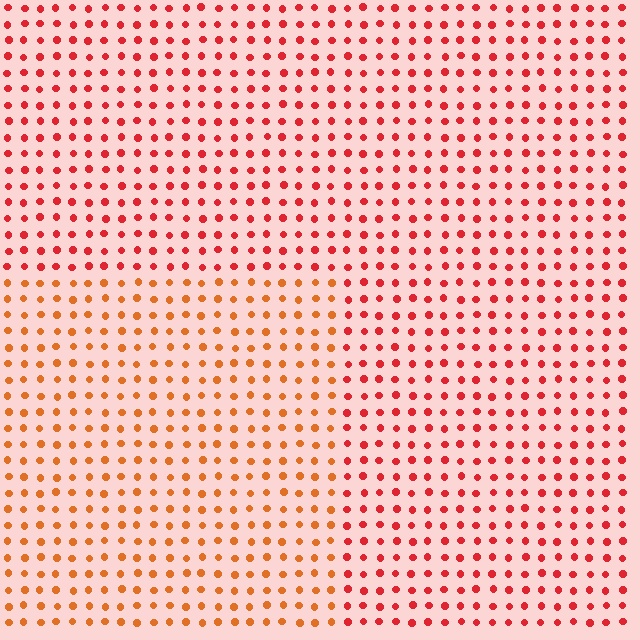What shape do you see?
I see a rectangle.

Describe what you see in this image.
The image is filled with small red elements in a uniform arrangement. A rectangle-shaped region is visible where the elements are tinted to a slightly different hue, forming a subtle color boundary.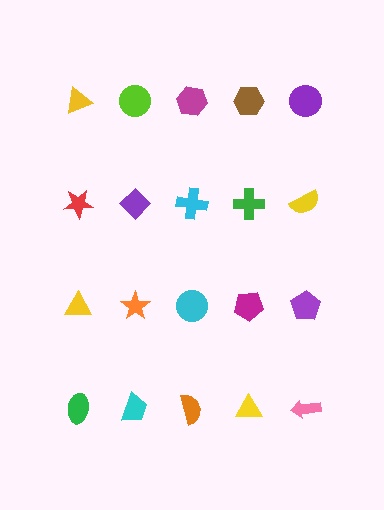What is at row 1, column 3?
A magenta hexagon.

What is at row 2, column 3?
A cyan cross.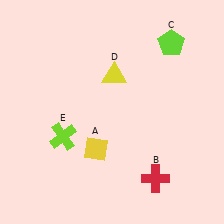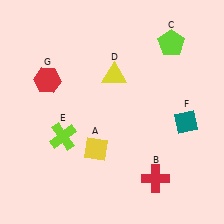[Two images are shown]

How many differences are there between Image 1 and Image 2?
There are 2 differences between the two images.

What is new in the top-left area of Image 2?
A red hexagon (G) was added in the top-left area of Image 2.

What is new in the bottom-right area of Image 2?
A teal diamond (F) was added in the bottom-right area of Image 2.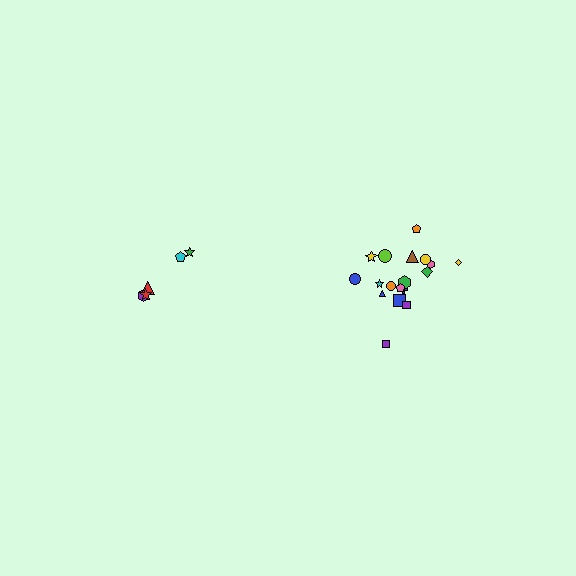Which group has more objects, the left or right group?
The right group.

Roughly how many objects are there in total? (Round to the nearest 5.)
Roughly 25 objects in total.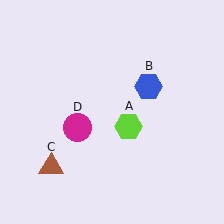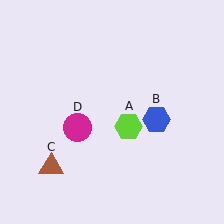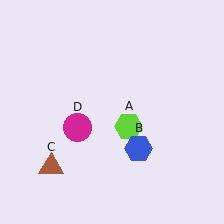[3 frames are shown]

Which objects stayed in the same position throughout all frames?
Lime hexagon (object A) and brown triangle (object C) and magenta circle (object D) remained stationary.